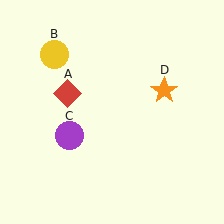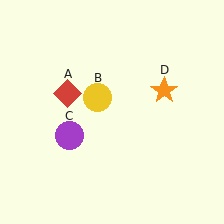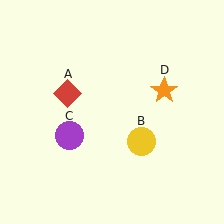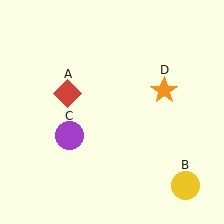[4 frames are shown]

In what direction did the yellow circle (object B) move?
The yellow circle (object B) moved down and to the right.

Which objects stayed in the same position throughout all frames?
Red diamond (object A) and purple circle (object C) and orange star (object D) remained stationary.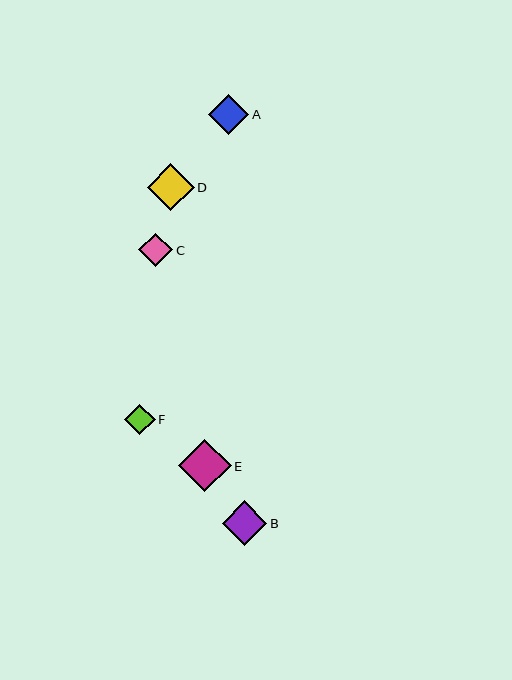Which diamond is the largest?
Diamond E is the largest with a size of approximately 52 pixels.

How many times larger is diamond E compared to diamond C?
Diamond E is approximately 1.6 times the size of diamond C.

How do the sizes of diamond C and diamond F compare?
Diamond C and diamond F are approximately the same size.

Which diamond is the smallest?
Diamond F is the smallest with a size of approximately 31 pixels.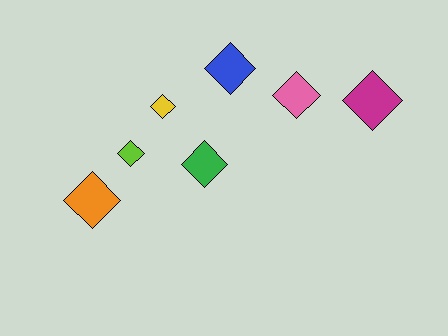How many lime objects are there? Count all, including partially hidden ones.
There is 1 lime object.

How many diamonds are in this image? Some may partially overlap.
There are 7 diamonds.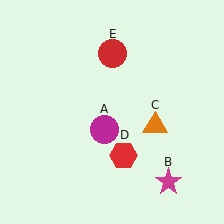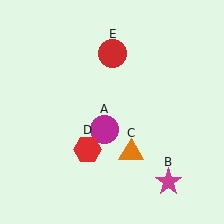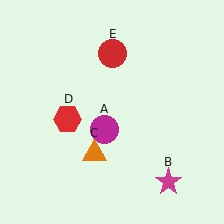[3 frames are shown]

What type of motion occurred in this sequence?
The orange triangle (object C), red hexagon (object D) rotated clockwise around the center of the scene.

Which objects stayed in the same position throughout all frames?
Magenta circle (object A) and magenta star (object B) and red circle (object E) remained stationary.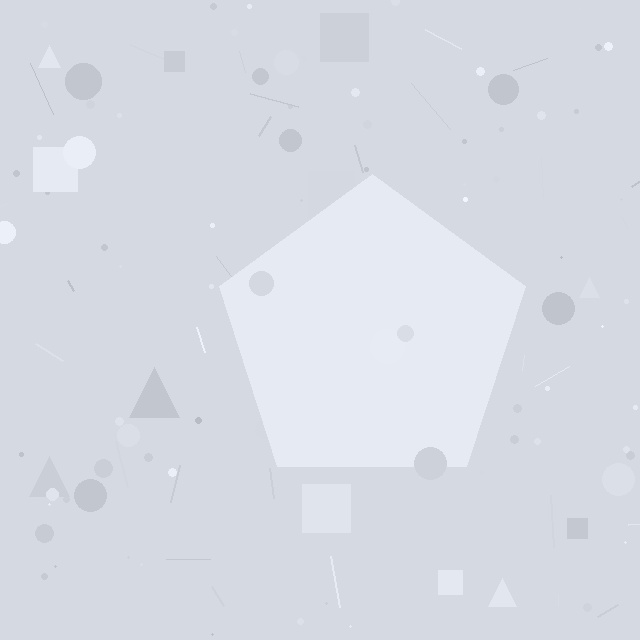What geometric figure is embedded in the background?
A pentagon is embedded in the background.